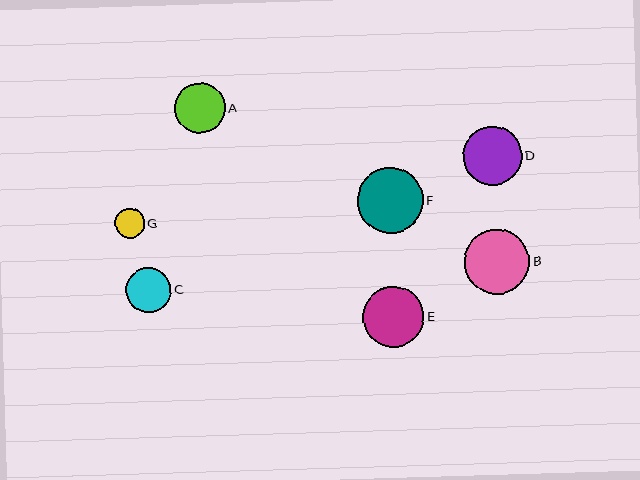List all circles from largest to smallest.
From largest to smallest: F, B, E, D, A, C, G.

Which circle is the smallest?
Circle G is the smallest with a size of approximately 30 pixels.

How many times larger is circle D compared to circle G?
Circle D is approximately 2.0 times the size of circle G.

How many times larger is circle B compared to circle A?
Circle B is approximately 1.3 times the size of circle A.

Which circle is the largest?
Circle F is the largest with a size of approximately 65 pixels.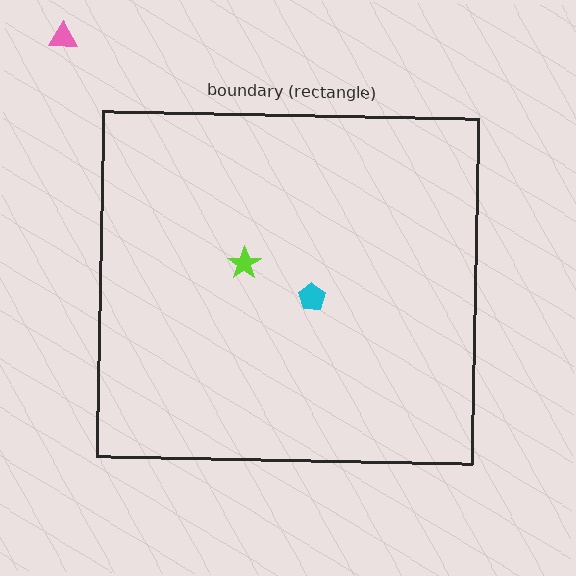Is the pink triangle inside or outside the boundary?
Outside.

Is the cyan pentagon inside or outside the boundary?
Inside.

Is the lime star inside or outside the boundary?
Inside.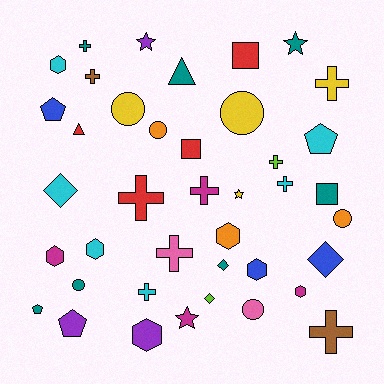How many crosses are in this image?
There are 10 crosses.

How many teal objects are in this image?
There are 7 teal objects.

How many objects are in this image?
There are 40 objects.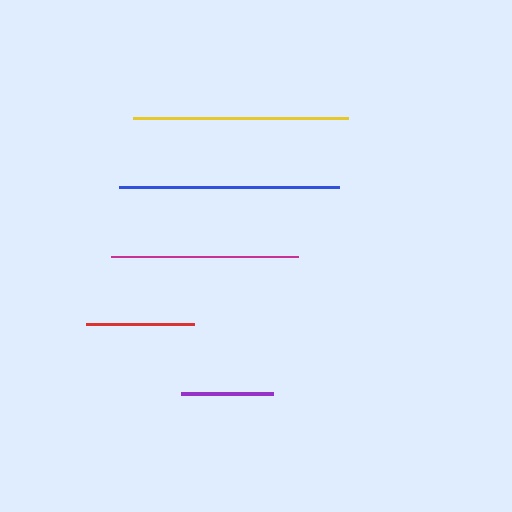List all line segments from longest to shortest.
From longest to shortest: blue, yellow, magenta, red, purple.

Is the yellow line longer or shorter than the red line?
The yellow line is longer than the red line.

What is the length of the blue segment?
The blue segment is approximately 220 pixels long.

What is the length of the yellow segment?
The yellow segment is approximately 215 pixels long.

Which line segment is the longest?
The blue line is the longest at approximately 220 pixels.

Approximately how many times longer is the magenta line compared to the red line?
The magenta line is approximately 1.7 times the length of the red line.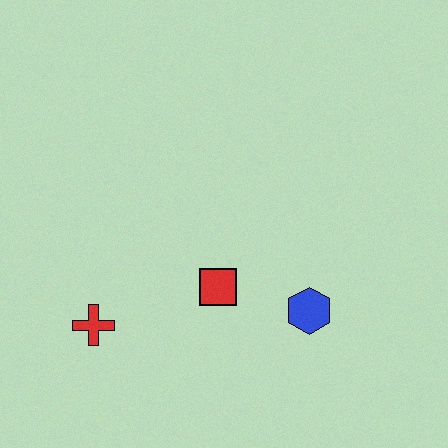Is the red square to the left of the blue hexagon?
Yes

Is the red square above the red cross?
Yes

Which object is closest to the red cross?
The red square is closest to the red cross.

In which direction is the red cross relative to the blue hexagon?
The red cross is to the left of the blue hexagon.